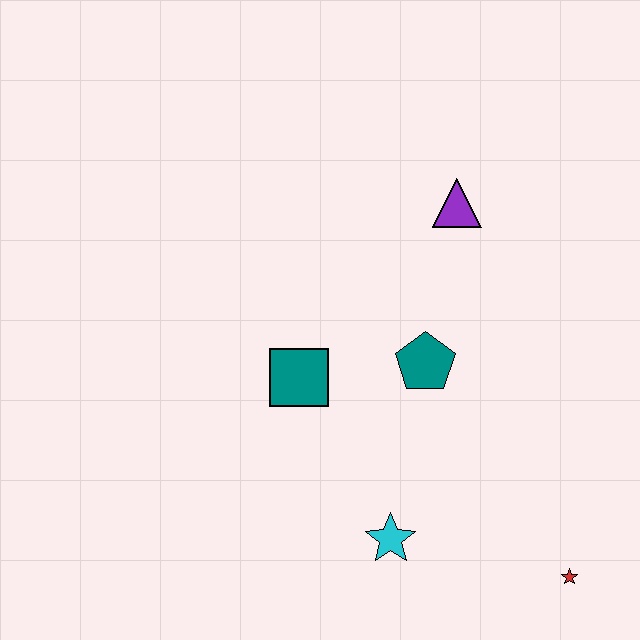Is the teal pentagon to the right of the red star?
No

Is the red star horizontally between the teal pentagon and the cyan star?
No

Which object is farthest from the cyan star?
The purple triangle is farthest from the cyan star.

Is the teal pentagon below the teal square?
No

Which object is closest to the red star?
The cyan star is closest to the red star.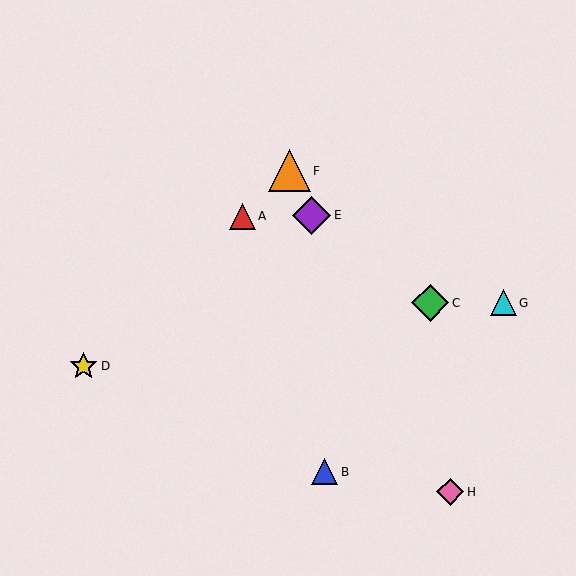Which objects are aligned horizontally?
Objects C, G are aligned horizontally.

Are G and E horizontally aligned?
No, G is at y≈303 and E is at y≈215.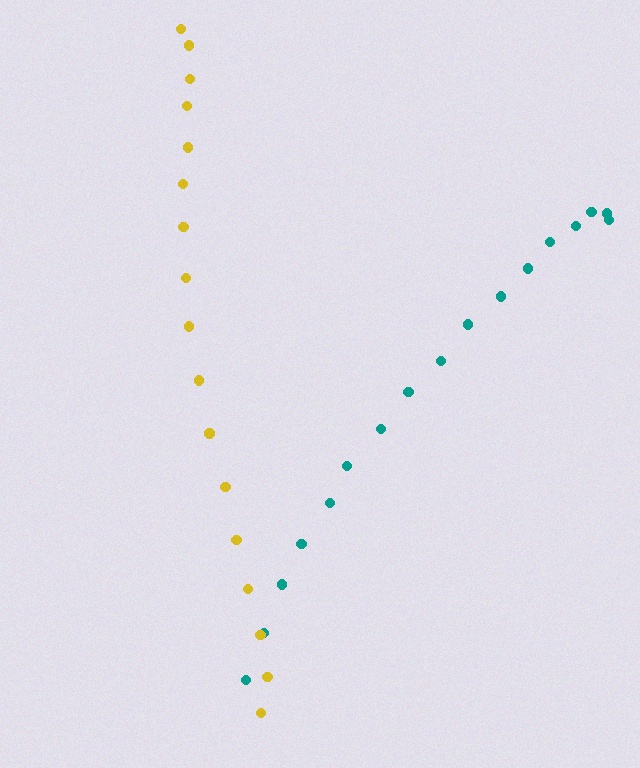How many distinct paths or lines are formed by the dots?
There are 2 distinct paths.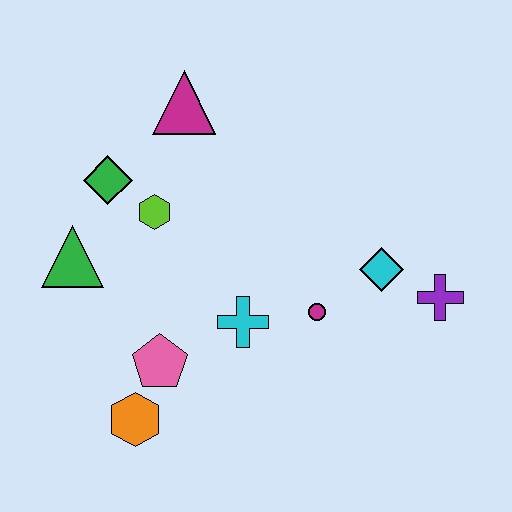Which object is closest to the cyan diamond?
The purple cross is closest to the cyan diamond.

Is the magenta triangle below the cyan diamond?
No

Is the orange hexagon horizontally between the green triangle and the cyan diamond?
Yes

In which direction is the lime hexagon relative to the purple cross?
The lime hexagon is to the left of the purple cross.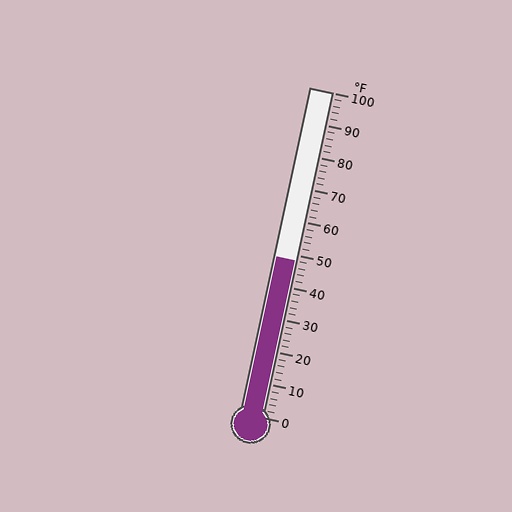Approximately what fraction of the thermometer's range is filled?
The thermometer is filled to approximately 50% of its range.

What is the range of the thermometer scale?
The thermometer scale ranges from 0°F to 100°F.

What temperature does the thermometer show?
The thermometer shows approximately 48°F.